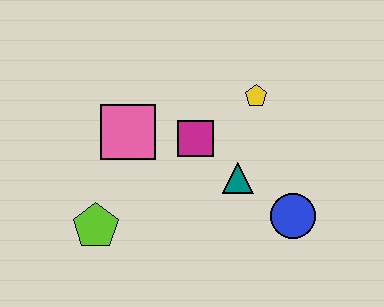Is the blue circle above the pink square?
No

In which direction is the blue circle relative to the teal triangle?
The blue circle is to the right of the teal triangle.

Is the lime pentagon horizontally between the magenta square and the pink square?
No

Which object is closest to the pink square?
The magenta square is closest to the pink square.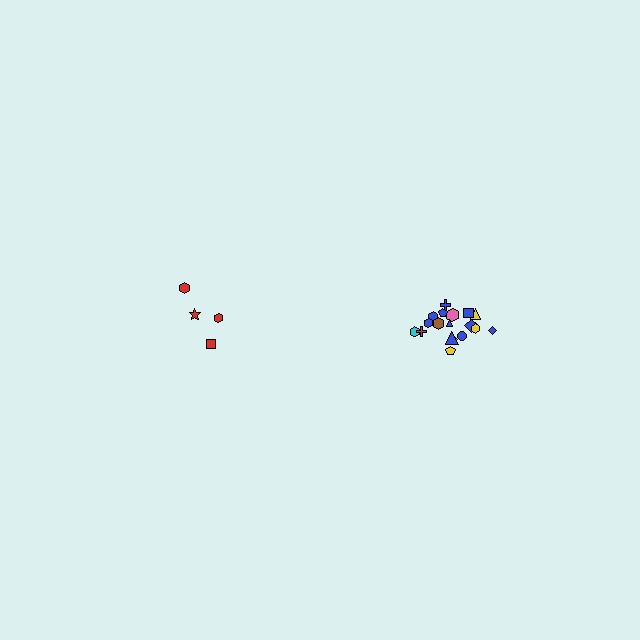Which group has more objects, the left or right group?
The right group.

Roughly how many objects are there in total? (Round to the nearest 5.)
Roughly 20 objects in total.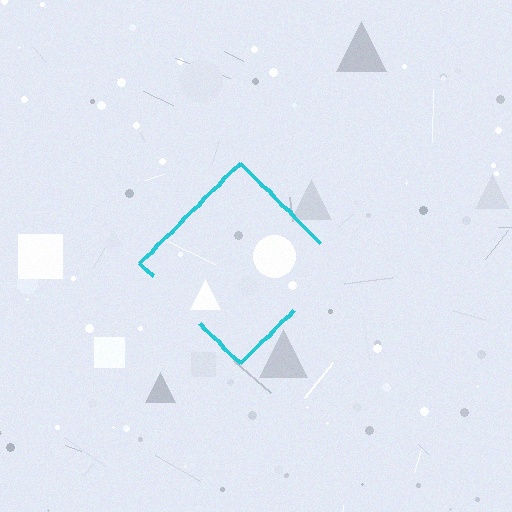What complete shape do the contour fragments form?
The contour fragments form a diamond.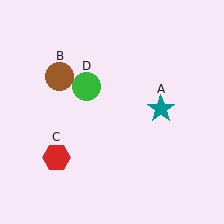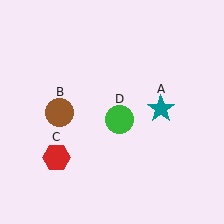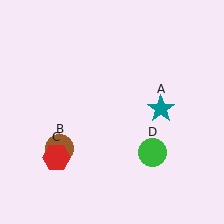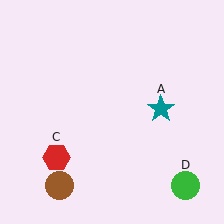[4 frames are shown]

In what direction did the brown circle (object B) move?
The brown circle (object B) moved down.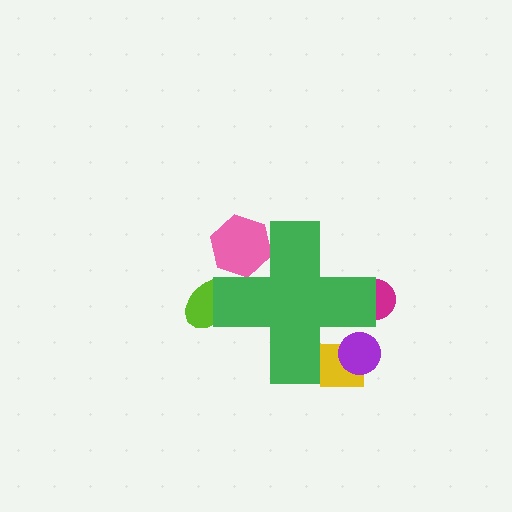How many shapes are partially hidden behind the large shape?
6 shapes are partially hidden.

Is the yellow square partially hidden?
Yes, the yellow square is partially hidden behind the green cross.